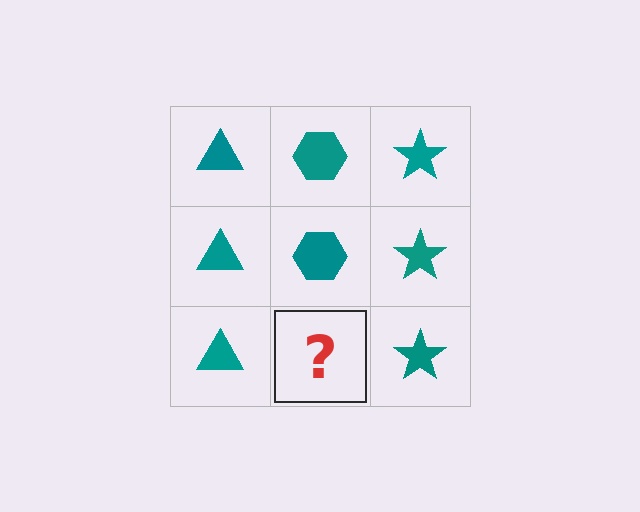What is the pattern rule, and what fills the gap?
The rule is that each column has a consistent shape. The gap should be filled with a teal hexagon.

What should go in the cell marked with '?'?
The missing cell should contain a teal hexagon.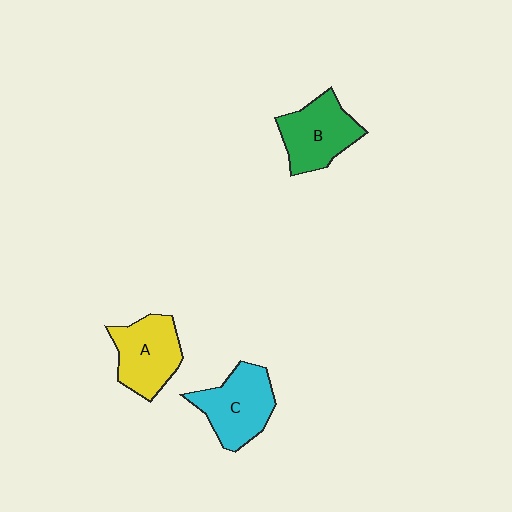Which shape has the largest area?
Shape C (cyan).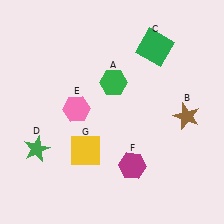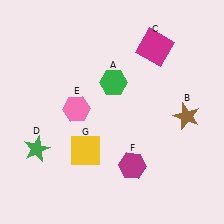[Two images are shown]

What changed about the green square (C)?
In Image 1, C is green. In Image 2, it changed to magenta.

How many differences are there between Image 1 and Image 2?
There is 1 difference between the two images.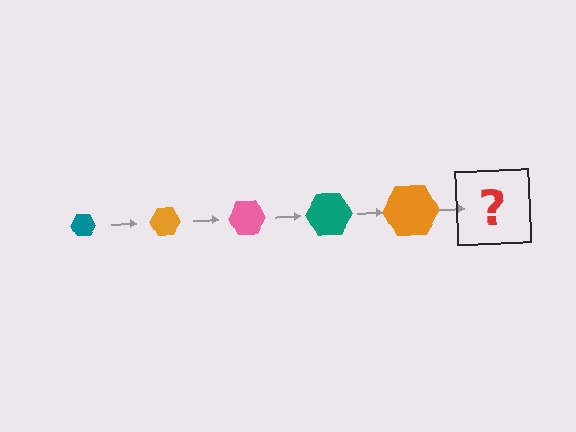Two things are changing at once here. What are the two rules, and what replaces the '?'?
The two rules are that the hexagon grows larger each step and the color cycles through teal, orange, and pink. The '?' should be a pink hexagon, larger than the previous one.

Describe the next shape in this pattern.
It should be a pink hexagon, larger than the previous one.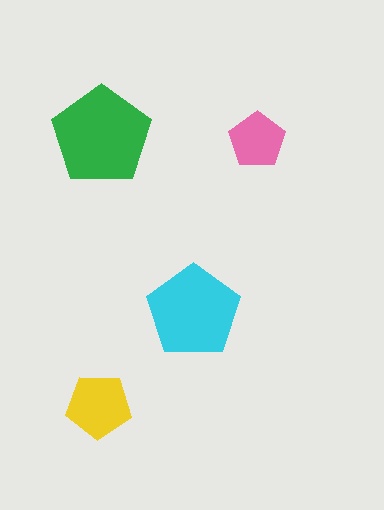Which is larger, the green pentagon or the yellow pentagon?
The green one.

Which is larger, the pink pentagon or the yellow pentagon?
The yellow one.